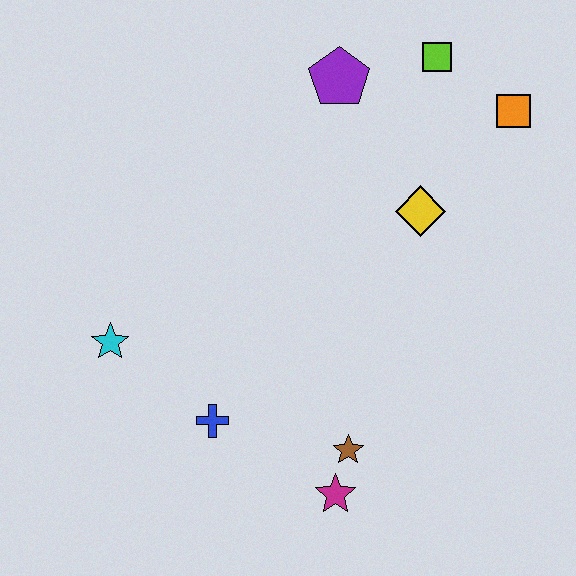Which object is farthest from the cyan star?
The orange square is farthest from the cyan star.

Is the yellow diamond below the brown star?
No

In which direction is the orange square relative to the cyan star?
The orange square is to the right of the cyan star.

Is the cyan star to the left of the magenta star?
Yes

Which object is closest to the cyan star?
The blue cross is closest to the cyan star.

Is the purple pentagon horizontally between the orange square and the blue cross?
Yes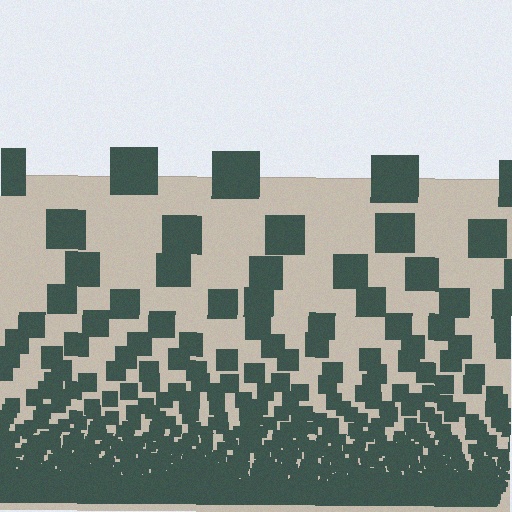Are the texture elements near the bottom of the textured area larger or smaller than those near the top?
Smaller. The gradient is inverted — elements near the bottom are smaller and denser.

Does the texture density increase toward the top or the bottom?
Density increases toward the bottom.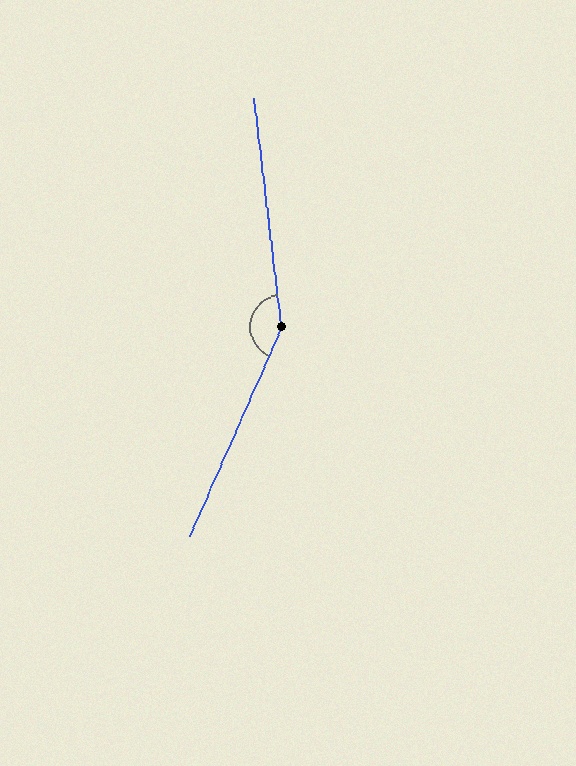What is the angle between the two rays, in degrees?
Approximately 150 degrees.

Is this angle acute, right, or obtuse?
It is obtuse.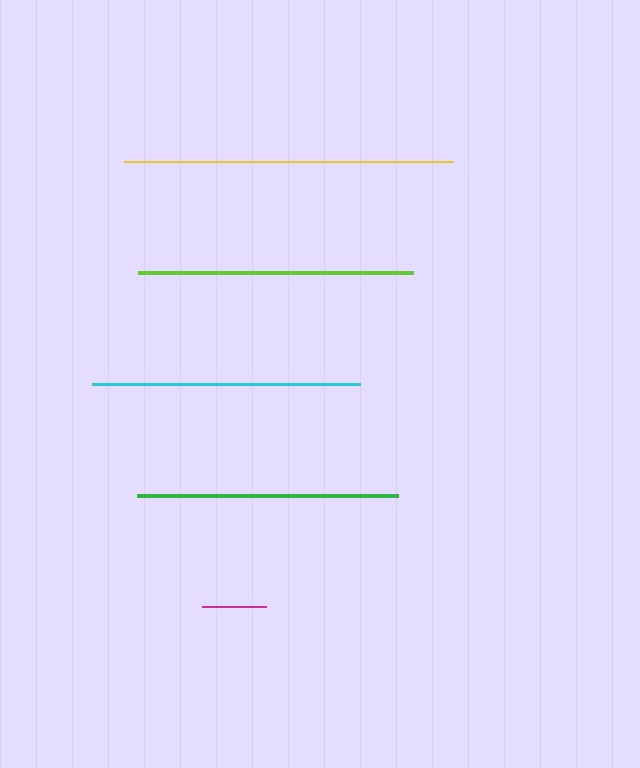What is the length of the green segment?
The green segment is approximately 261 pixels long.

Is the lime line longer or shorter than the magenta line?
The lime line is longer than the magenta line.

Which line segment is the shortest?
The magenta line is the shortest at approximately 64 pixels.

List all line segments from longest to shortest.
From longest to shortest: yellow, lime, cyan, green, magenta.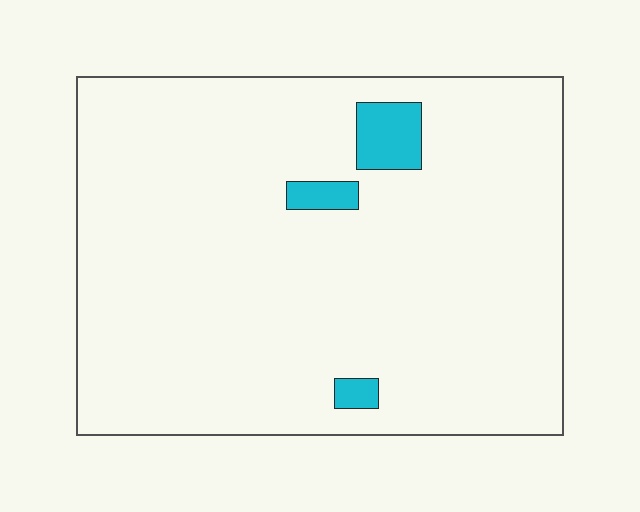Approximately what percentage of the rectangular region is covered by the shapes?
Approximately 5%.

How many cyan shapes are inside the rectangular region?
3.